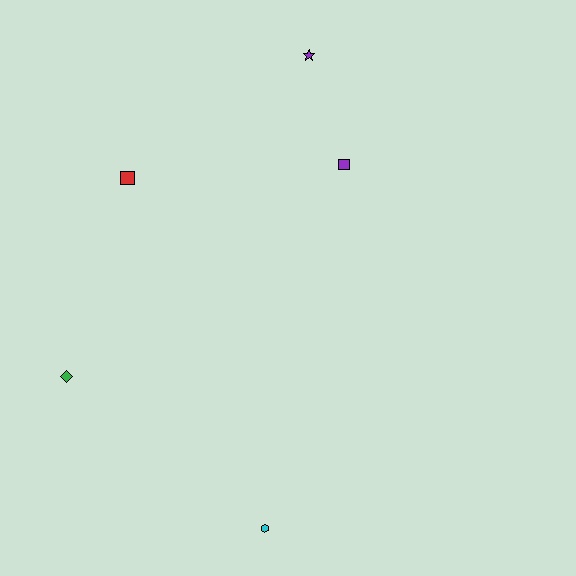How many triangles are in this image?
There are no triangles.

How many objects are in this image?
There are 5 objects.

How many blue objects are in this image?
There are no blue objects.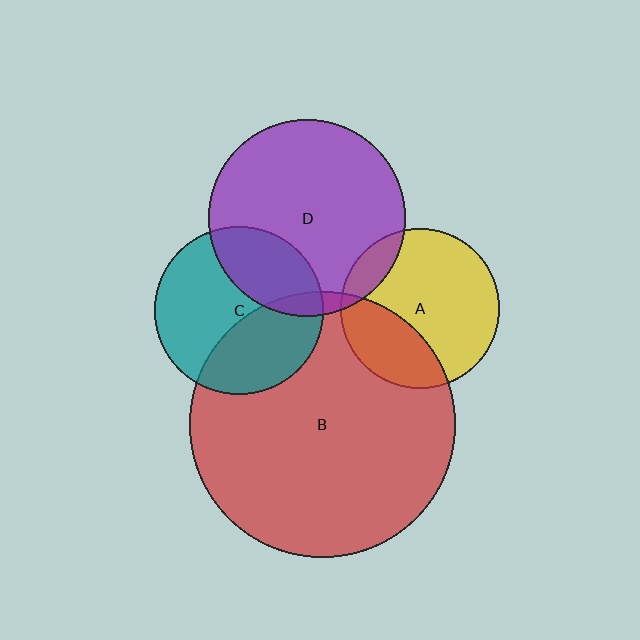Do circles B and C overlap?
Yes.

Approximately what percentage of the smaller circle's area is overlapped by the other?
Approximately 40%.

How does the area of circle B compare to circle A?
Approximately 2.8 times.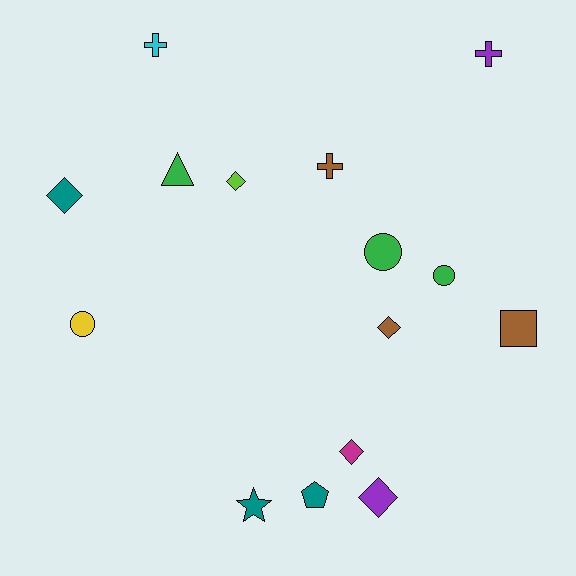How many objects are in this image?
There are 15 objects.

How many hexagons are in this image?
There are no hexagons.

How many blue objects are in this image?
There are no blue objects.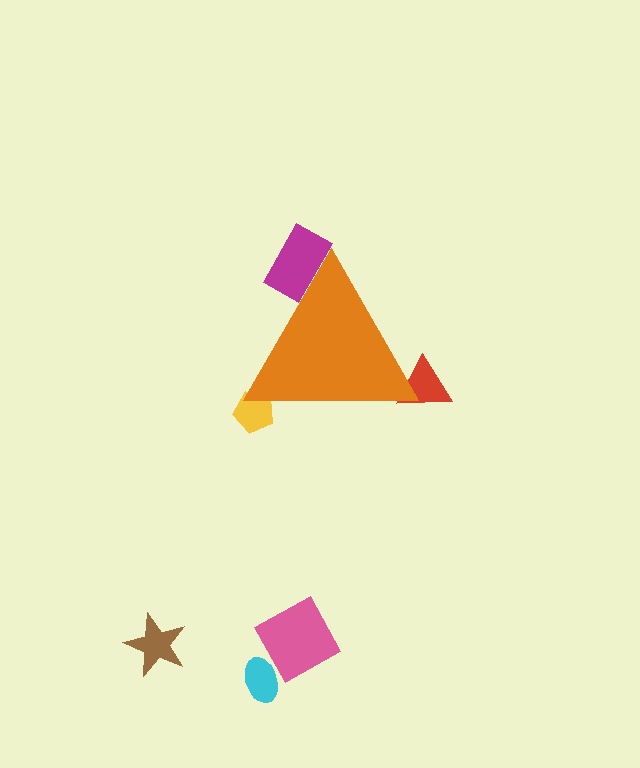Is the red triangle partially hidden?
Yes, the red triangle is partially hidden behind the orange triangle.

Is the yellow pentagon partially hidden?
Yes, the yellow pentagon is partially hidden behind the orange triangle.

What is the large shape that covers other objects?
An orange triangle.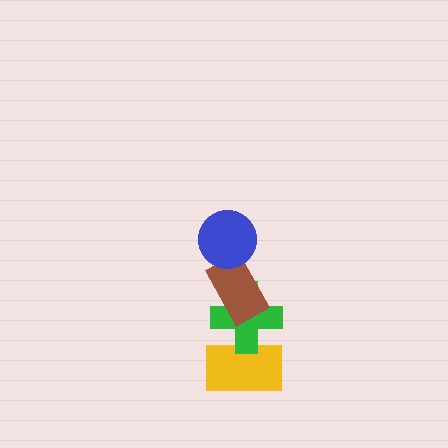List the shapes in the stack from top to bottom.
From top to bottom: the blue circle, the brown rectangle, the green cross, the yellow rectangle.